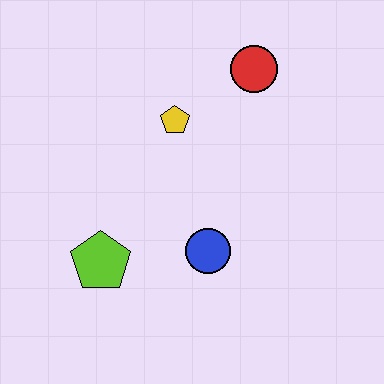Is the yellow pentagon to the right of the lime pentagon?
Yes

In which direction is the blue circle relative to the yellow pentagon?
The blue circle is below the yellow pentagon.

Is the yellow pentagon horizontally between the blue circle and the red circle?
No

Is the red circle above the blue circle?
Yes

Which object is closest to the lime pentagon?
The blue circle is closest to the lime pentagon.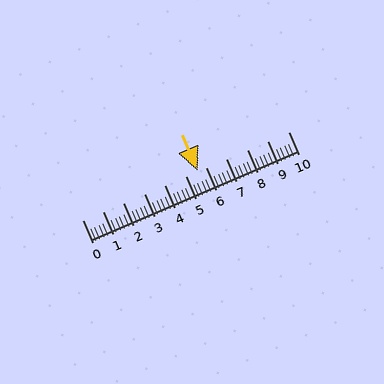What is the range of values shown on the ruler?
The ruler shows values from 0 to 10.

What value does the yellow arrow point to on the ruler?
The yellow arrow points to approximately 5.6.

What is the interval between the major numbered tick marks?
The major tick marks are spaced 1 units apart.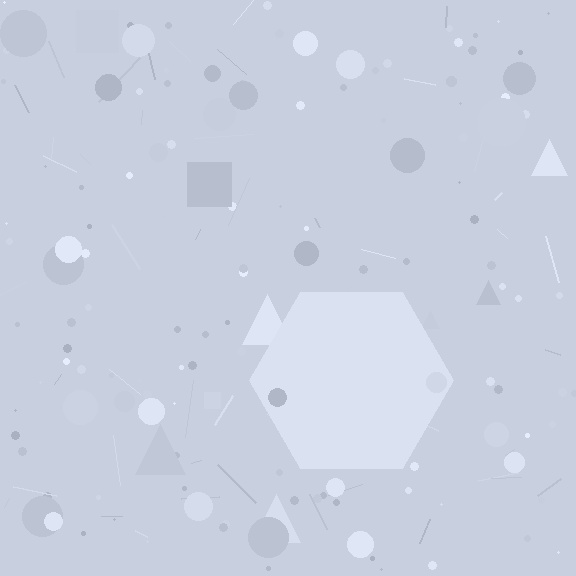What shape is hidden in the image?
A hexagon is hidden in the image.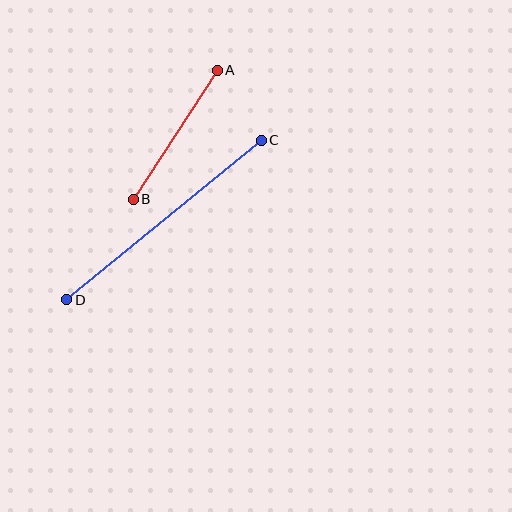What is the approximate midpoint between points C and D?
The midpoint is at approximately (164, 220) pixels.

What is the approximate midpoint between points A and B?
The midpoint is at approximately (175, 135) pixels.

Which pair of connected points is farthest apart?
Points C and D are farthest apart.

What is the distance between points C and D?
The distance is approximately 252 pixels.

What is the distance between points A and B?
The distance is approximately 154 pixels.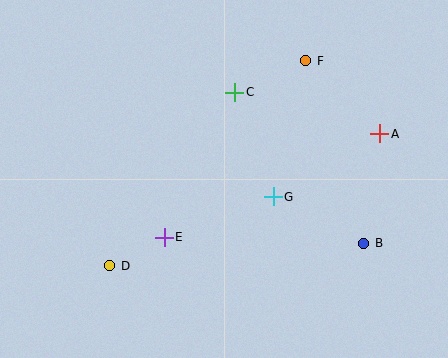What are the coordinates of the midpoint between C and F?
The midpoint between C and F is at (270, 77).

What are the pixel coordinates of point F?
Point F is at (306, 61).